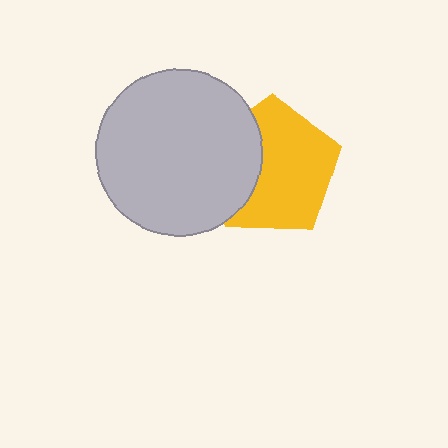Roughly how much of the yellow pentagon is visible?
Most of it is visible (roughly 67%).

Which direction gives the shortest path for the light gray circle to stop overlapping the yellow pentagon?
Moving left gives the shortest separation.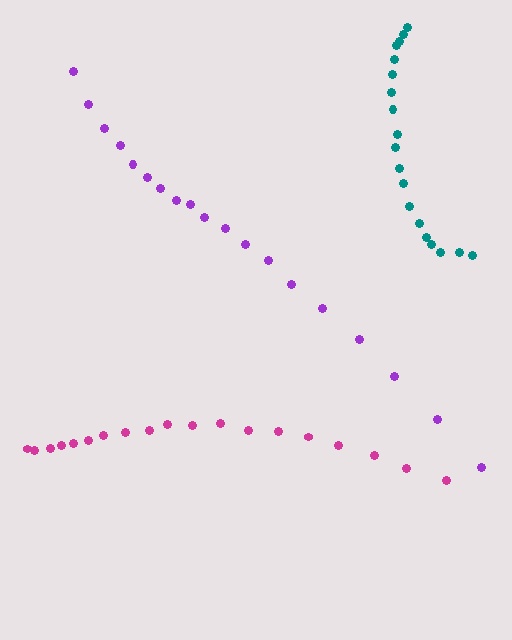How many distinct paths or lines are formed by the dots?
There are 3 distinct paths.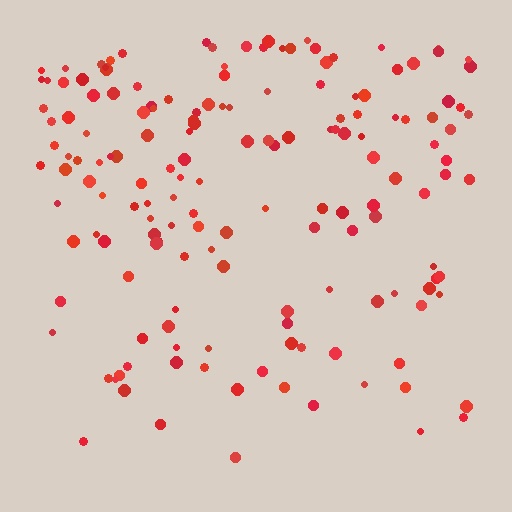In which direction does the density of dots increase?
From bottom to top, with the top side densest.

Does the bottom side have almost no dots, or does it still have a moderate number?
Still a moderate number, just noticeably fewer than the top.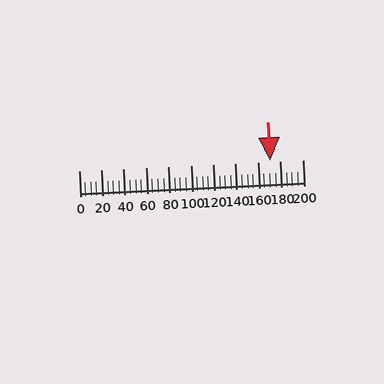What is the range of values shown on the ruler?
The ruler shows values from 0 to 200.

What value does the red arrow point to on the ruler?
The red arrow points to approximately 171.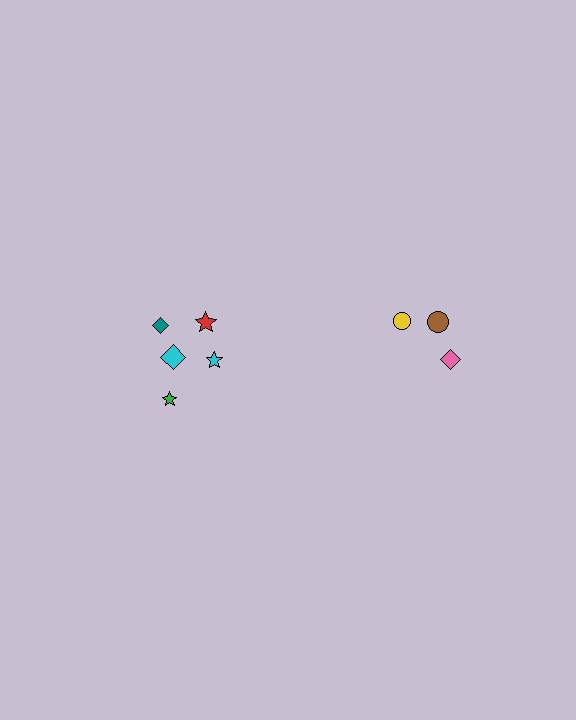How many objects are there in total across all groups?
There are 8 objects.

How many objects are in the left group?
There are 5 objects.